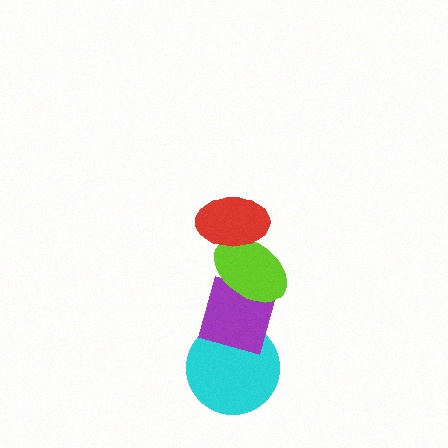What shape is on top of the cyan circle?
The purple diamond is on top of the cyan circle.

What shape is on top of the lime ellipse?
The red ellipse is on top of the lime ellipse.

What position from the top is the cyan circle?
The cyan circle is 4th from the top.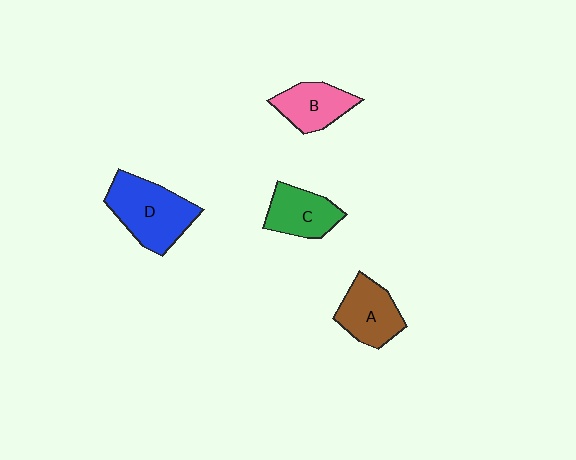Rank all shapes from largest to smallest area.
From largest to smallest: D (blue), A (brown), C (green), B (pink).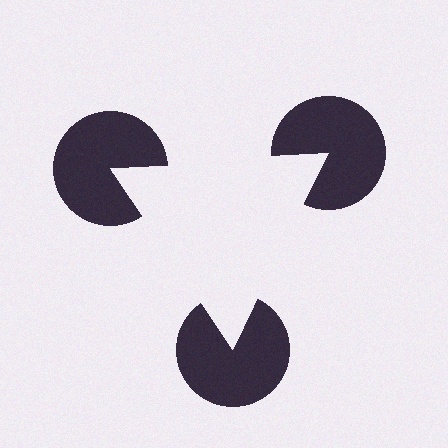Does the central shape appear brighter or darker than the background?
It typically appears slightly brighter than the background, even though no actual brightness change is drawn.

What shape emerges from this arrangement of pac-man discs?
An illusory triangle — its edges are inferred from the aligned wedge cuts in the pac-man discs, not physically drawn.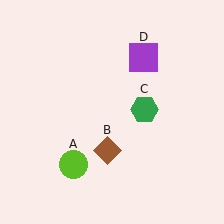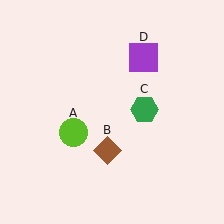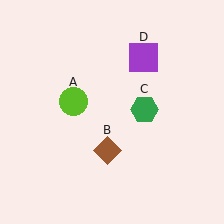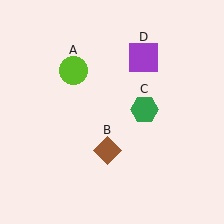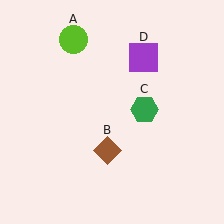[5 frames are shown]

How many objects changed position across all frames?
1 object changed position: lime circle (object A).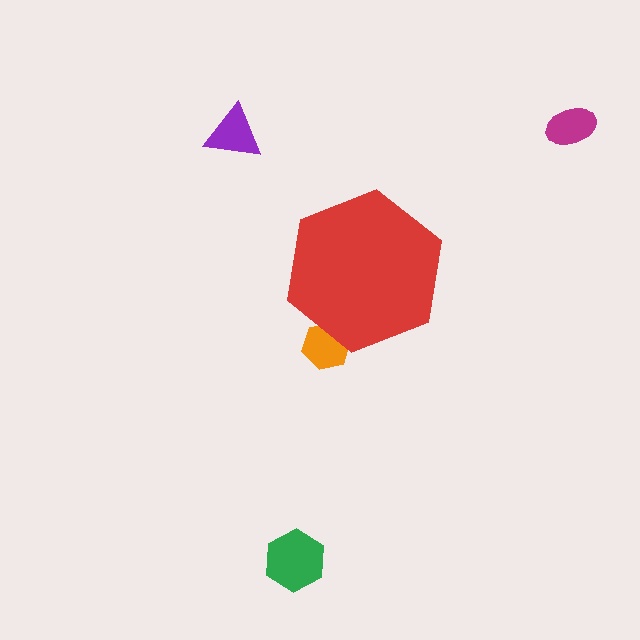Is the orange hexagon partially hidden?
Yes, the orange hexagon is partially hidden behind the red hexagon.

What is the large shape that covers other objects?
A red hexagon.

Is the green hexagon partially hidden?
No, the green hexagon is fully visible.